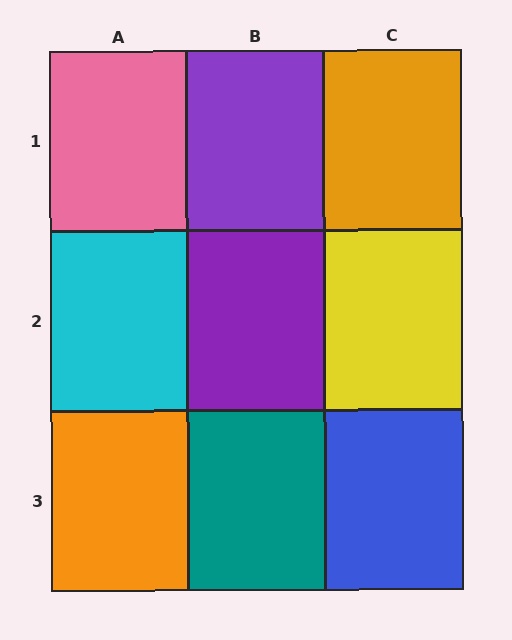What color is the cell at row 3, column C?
Blue.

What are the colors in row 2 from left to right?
Cyan, purple, yellow.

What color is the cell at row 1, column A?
Pink.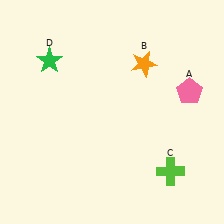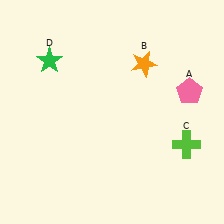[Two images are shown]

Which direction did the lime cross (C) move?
The lime cross (C) moved up.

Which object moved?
The lime cross (C) moved up.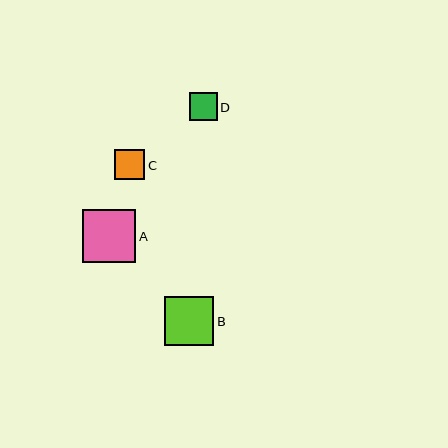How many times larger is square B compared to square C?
Square B is approximately 1.6 times the size of square C.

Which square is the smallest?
Square D is the smallest with a size of approximately 28 pixels.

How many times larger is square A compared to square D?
Square A is approximately 1.9 times the size of square D.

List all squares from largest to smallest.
From largest to smallest: A, B, C, D.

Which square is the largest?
Square A is the largest with a size of approximately 53 pixels.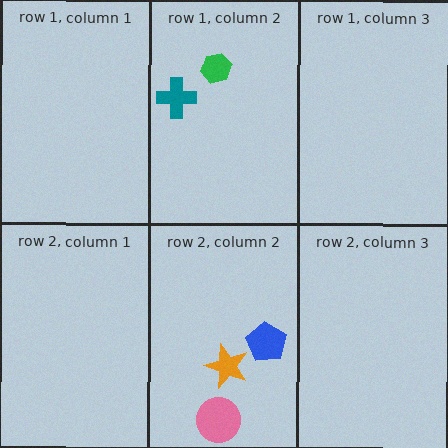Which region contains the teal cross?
The row 1, column 2 region.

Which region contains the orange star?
The row 2, column 2 region.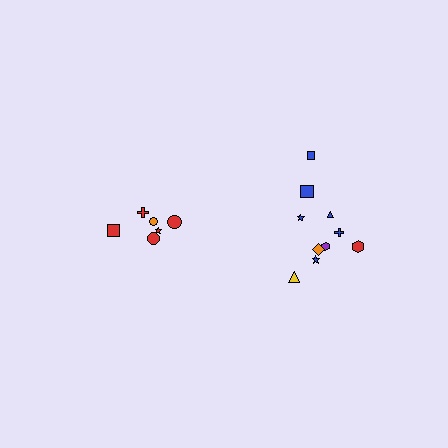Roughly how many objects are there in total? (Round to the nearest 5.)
Roughly 15 objects in total.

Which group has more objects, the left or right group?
The right group.